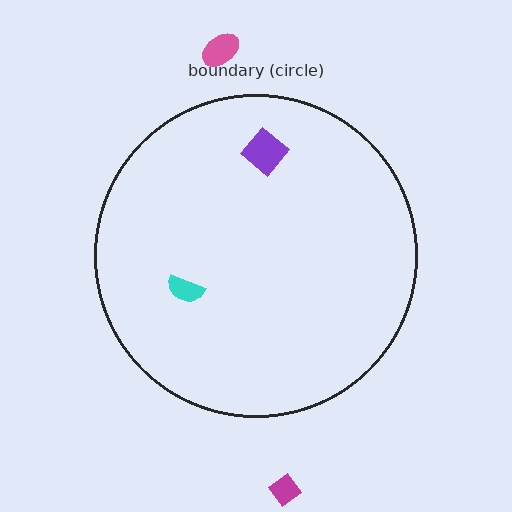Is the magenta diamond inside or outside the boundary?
Outside.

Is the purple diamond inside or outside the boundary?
Inside.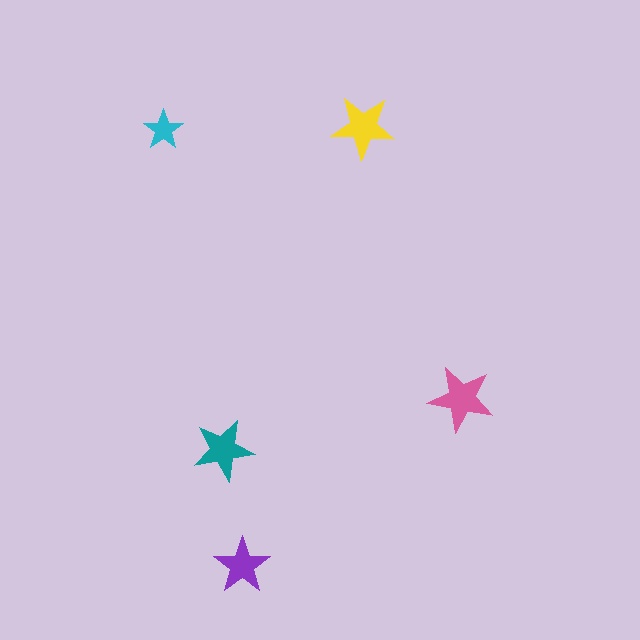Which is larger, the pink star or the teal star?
The pink one.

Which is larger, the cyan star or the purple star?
The purple one.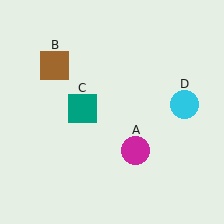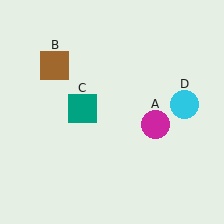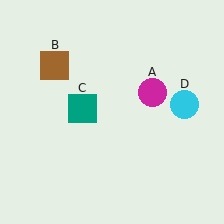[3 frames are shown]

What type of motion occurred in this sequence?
The magenta circle (object A) rotated counterclockwise around the center of the scene.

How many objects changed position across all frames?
1 object changed position: magenta circle (object A).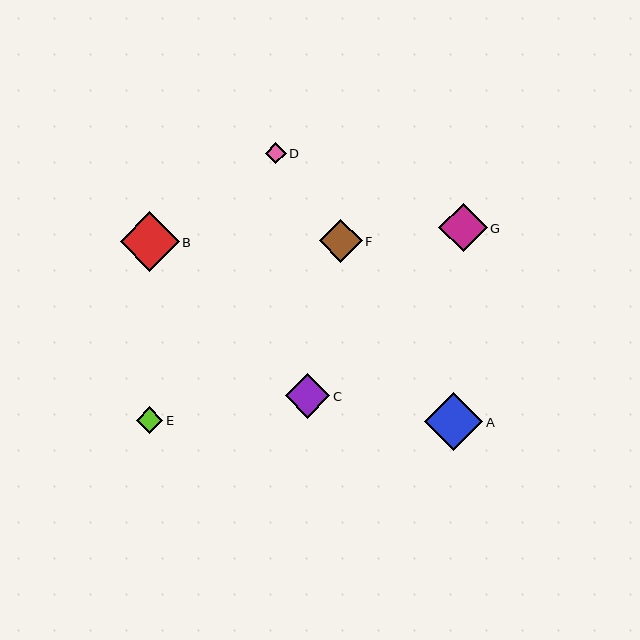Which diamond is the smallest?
Diamond D is the smallest with a size of approximately 21 pixels.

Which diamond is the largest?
Diamond B is the largest with a size of approximately 59 pixels.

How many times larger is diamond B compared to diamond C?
Diamond B is approximately 1.3 times the size of diamond C.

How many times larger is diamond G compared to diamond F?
Diamond G is approximately 1.1 times the size of diamond F.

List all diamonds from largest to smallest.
From largest to smallest: B, A, G, C, F, E, D.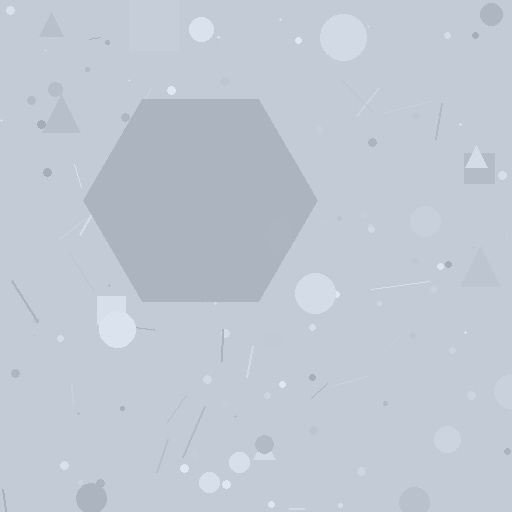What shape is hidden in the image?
A hexagon is hidden in the image.